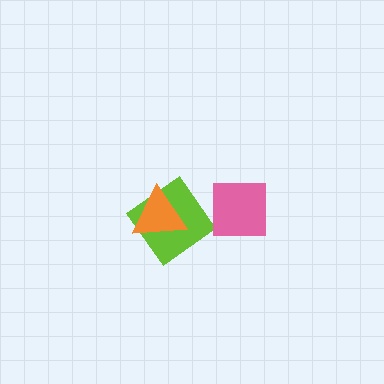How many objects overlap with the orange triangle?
1 object overlaps with the orange triangle.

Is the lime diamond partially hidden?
Yes, it is partially covered by another shape.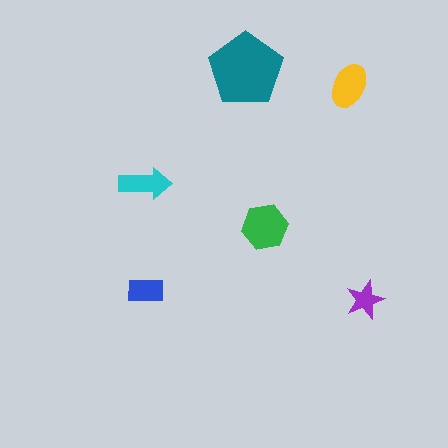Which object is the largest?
The teal pentagon.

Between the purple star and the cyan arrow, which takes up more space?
The cyan arrow.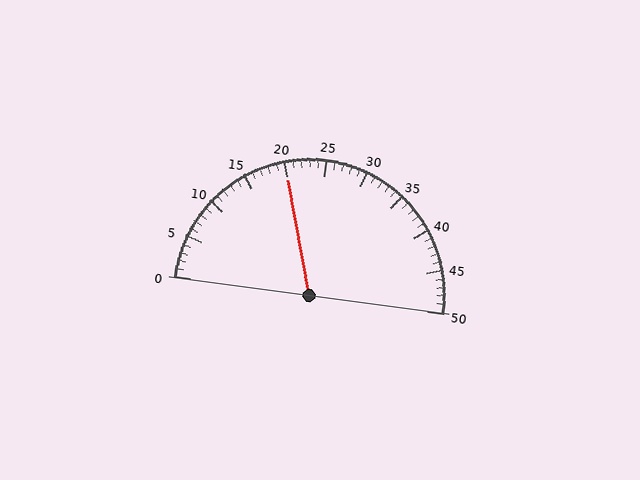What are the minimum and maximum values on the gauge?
The gauge ranges from 0 to 50.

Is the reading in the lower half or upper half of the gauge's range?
The reading is in the lower half of the range (0 to 50).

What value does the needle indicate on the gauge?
The needle indicates approximately 20.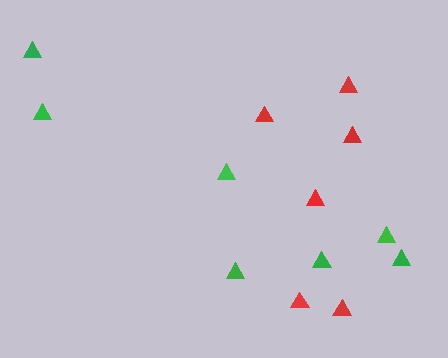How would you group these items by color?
There are 2 groups: one group of red triangles (6) and one group of green triangles (7).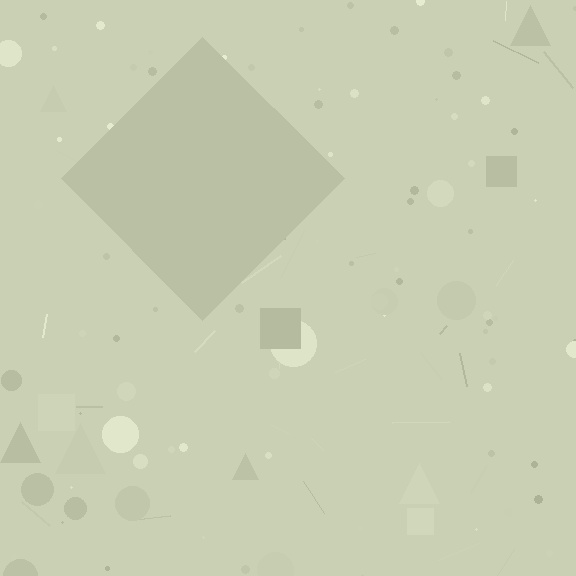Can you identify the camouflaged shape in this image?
The camouflaged shape is a diamond.